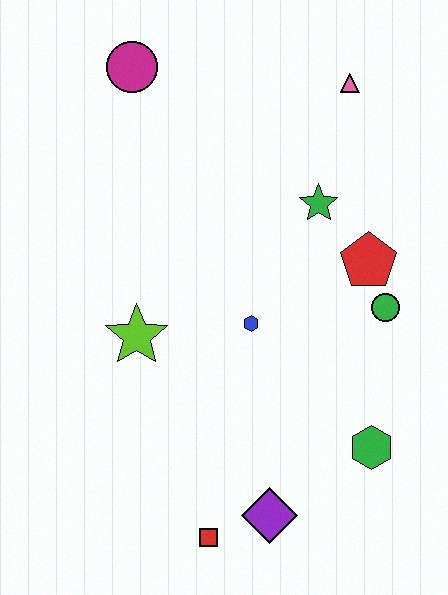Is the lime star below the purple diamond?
No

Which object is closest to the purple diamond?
The red square is closest to the purple diamond.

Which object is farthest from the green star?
The red square is farthest from the green star.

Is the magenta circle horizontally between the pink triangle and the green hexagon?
No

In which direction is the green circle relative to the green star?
The green circle is below the green star.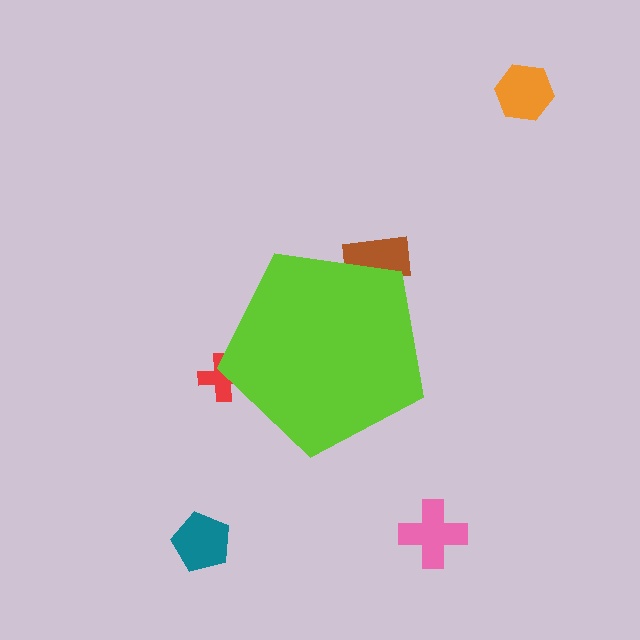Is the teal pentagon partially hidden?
No, the teal pentagon is fully visible.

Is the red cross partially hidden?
Yes, the red cross is partially hidden behind the lime pentagon.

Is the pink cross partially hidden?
No, the pink cross is fully visible.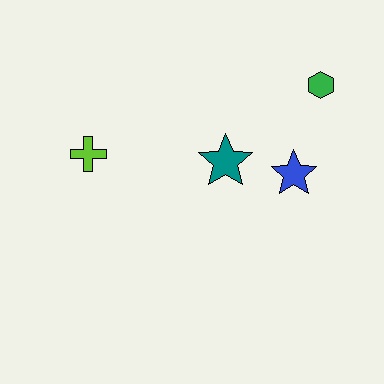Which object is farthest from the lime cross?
The green hexagon is farthest from the lime cross.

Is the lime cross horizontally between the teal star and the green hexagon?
No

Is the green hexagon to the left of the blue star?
No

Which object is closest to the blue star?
The teal star is closest to the blue star.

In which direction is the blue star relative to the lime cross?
The blue star is to the right of the lime cross.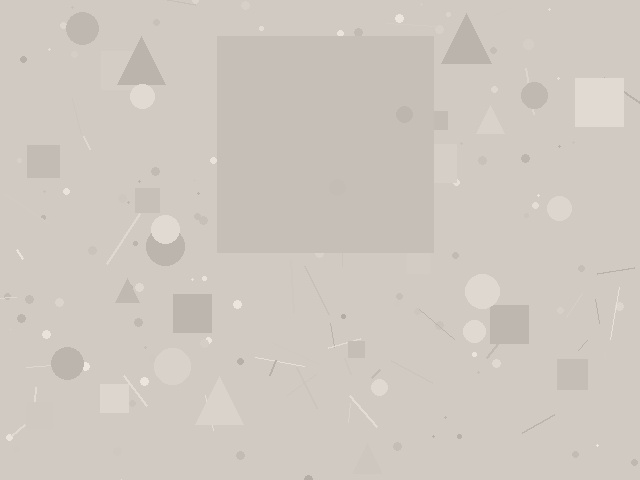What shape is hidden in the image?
A square is hidden in the image.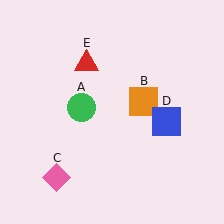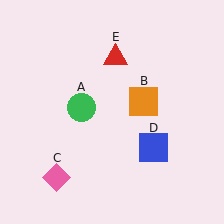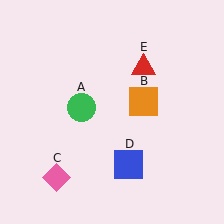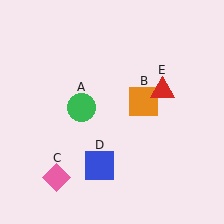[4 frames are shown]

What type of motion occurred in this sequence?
The blue square (object D), red triangle (object E) rotated clockwise around the center of the scene.